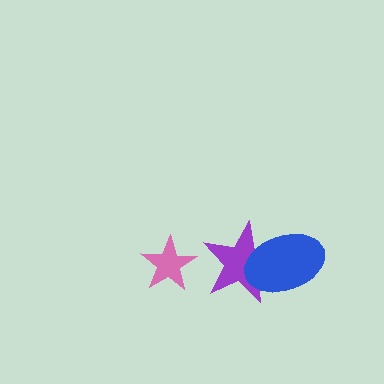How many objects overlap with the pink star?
0 objects overlap with the pink star.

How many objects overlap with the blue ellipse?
1 object overlaps with the blue ellipse.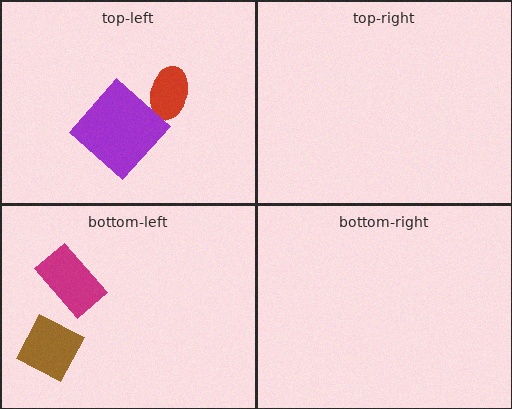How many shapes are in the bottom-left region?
2.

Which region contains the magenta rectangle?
The bottom-left region.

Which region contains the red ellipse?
The top-left region.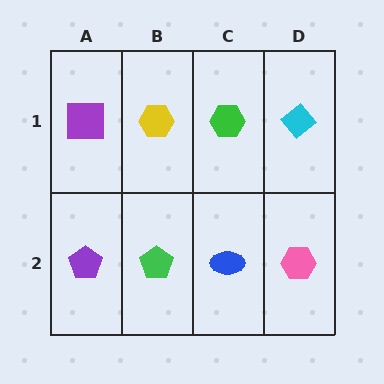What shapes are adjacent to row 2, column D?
A cyan diamond (row 1, column D), a blue ellipse (row 2, column C).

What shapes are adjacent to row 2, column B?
A yellow hexagon (row 1, column B), a purple pentagon (row 2, column A), a blue ellipse (row 2, column C).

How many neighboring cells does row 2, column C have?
3.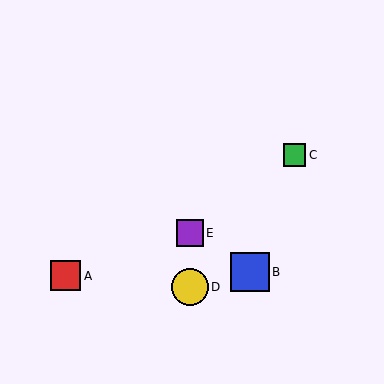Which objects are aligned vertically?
Objects D, E are aligned vertically.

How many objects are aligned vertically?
2 objects (D, E) are aligned vertically.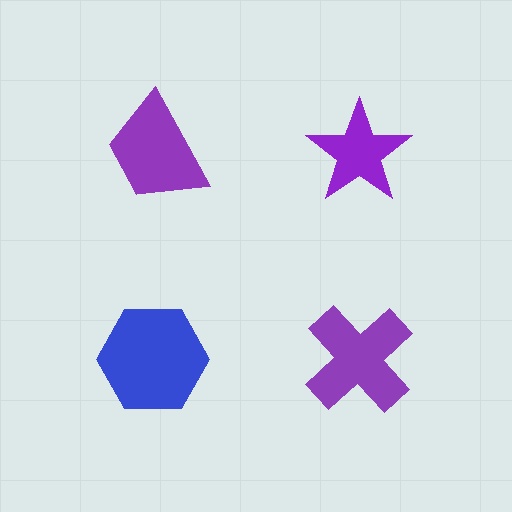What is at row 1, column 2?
A purple star.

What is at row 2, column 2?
A purple cross.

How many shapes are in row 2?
2 shapes.